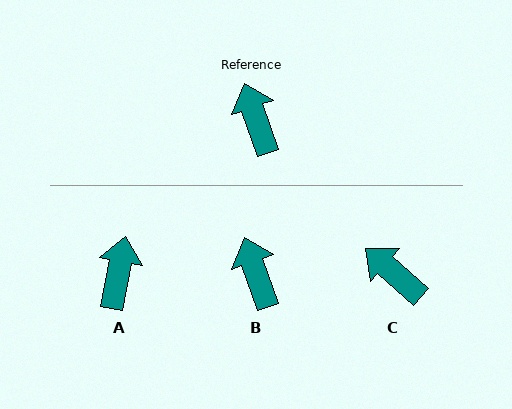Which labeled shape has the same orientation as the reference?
B.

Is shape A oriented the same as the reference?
No, it is off by about 30 degrees.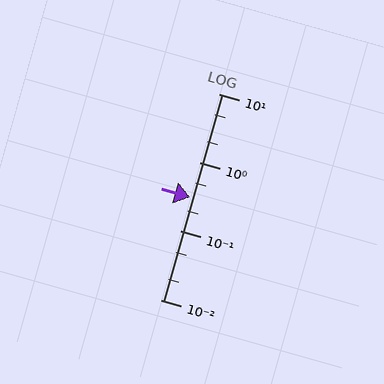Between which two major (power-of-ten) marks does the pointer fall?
The pointer is between 0.1 and 1.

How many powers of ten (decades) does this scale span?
The scale spans 3 decades, from 0.01 to 10.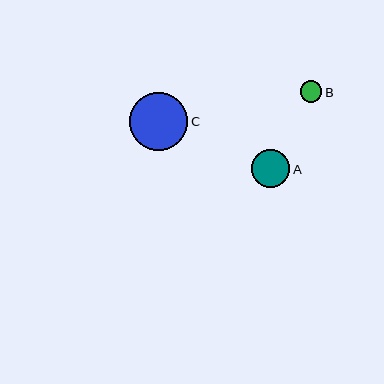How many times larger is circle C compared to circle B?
Circle C is approximately 2.7 times the size of circle B.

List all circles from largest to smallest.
From largest to smallest: C, A, B.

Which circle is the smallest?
Circle B is the smallest with a size of approximately 22 pixels.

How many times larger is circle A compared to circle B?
Circle A is approximately 1.7 times the size of circle B.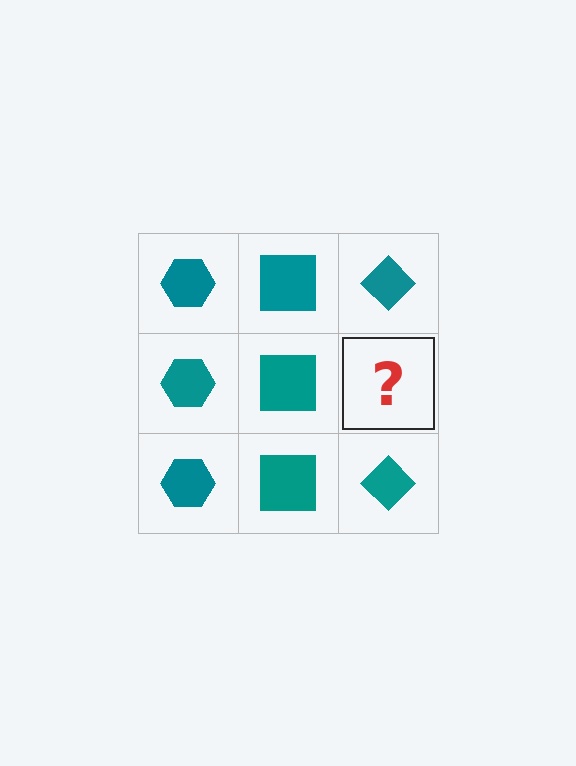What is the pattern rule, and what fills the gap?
The rule is that each column has a consistent shape. The gap should be filled with a teal diamond.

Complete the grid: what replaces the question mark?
The question mark should be replaced with a teal diamond.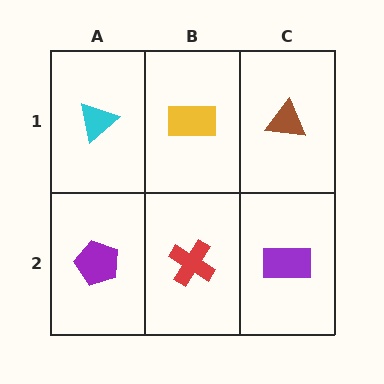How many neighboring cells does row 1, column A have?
2.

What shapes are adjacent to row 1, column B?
A red cross (row 2, column B), a cyan triangle (row 1, column A), a brown triangle (row 1, column C).